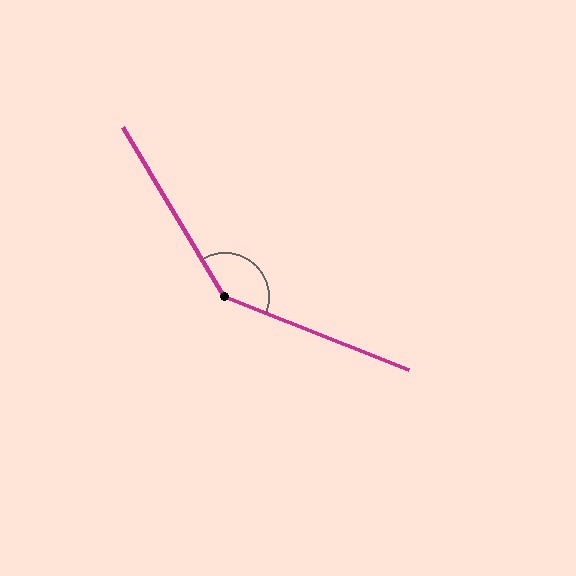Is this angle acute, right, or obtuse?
It is obtuse.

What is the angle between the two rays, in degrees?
Approximately 142 degrees.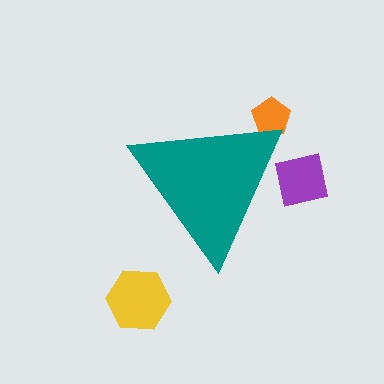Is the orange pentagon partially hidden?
Yes, the orange pentagon is partially hidden behind the teal triangle.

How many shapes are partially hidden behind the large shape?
2 shapes are partially hidden.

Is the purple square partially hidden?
Yes, the purple square is partially hidden behind the teal triangle.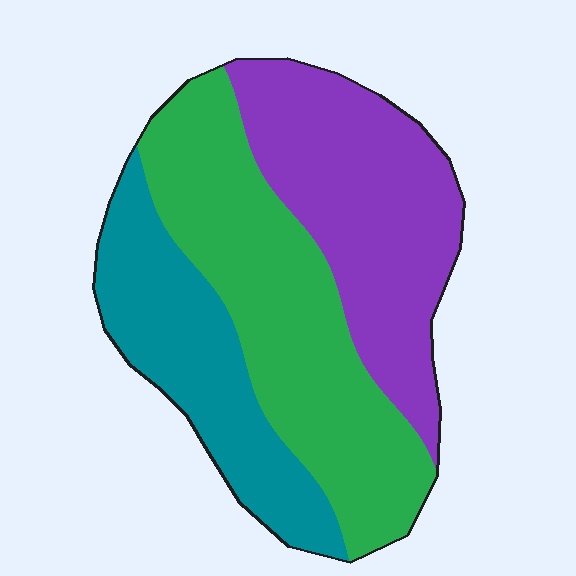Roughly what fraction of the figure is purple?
Purple covers roughly 35% of the figure.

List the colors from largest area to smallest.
From largest to smallest: green, purple, teal.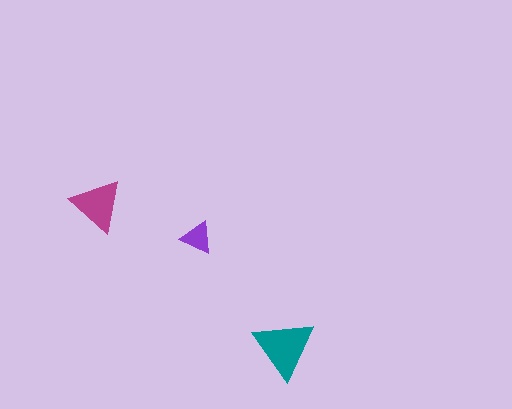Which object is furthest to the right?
The teal triangle is rightmost.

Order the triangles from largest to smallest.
the teal one, the magenta one, the purple one.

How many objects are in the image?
There are 3 objects in the image.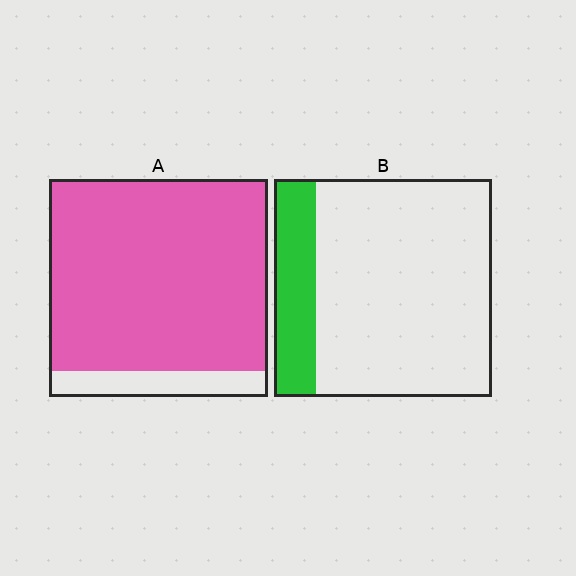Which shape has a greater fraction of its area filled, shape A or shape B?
Shape A.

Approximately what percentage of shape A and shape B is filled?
A is approximately 90% and B is approximately 20%.